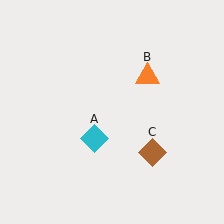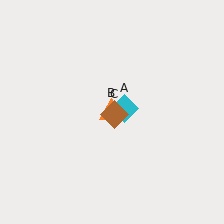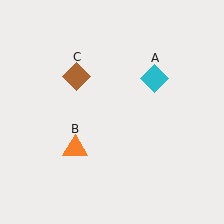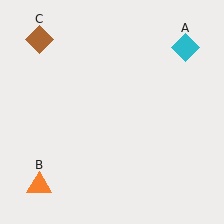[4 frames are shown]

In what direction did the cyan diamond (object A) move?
The cyan diamond (object A) moved up and to the right.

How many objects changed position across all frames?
3 objects changed position: cyan diamond (object A), orange triangle (object B), brown diamond (object C).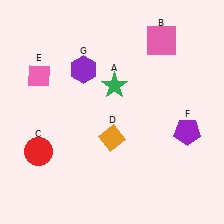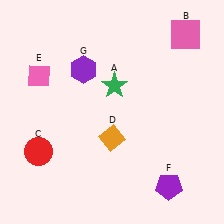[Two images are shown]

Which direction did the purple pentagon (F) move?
The purple pentagon (F) moved down.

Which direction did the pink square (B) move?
The pink square (B) moved right.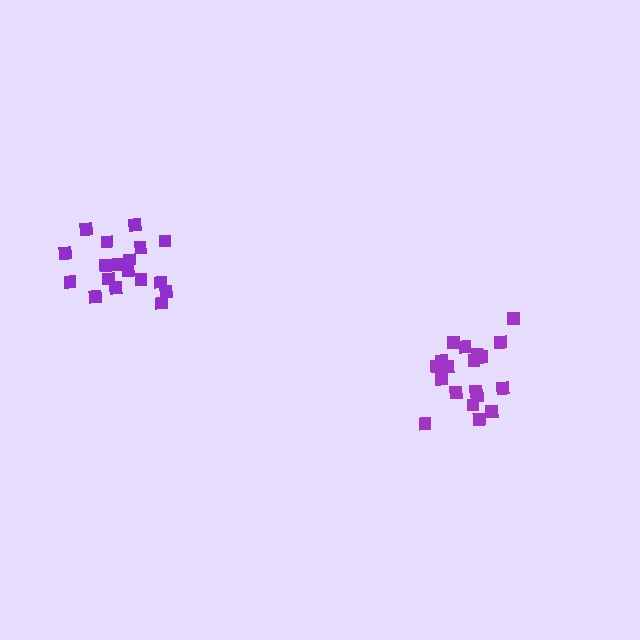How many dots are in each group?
Group 1: 18 dots, Group 2: 19 dots (37 total).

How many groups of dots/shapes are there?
There are 2 groups.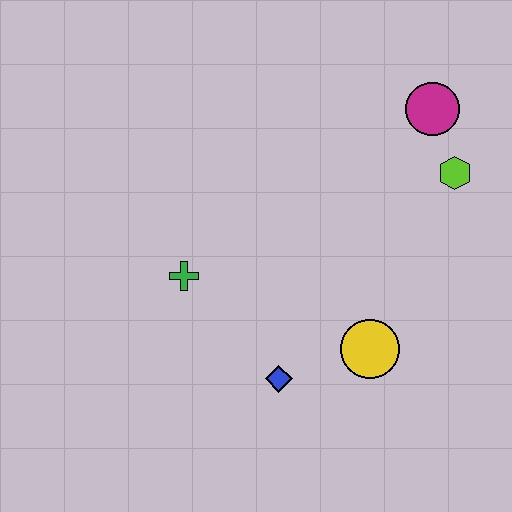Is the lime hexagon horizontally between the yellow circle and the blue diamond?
No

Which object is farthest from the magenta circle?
The blue diamond is farthest from the magenta circle.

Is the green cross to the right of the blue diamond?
No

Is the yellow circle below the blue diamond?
No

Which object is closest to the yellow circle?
The blue diamond is closest to the yellow circle.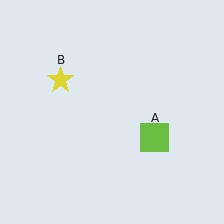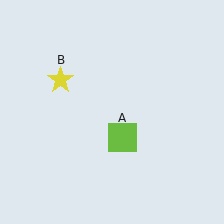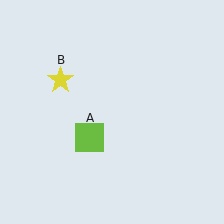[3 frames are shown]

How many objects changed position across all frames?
1 object changed position: lime square (object A).